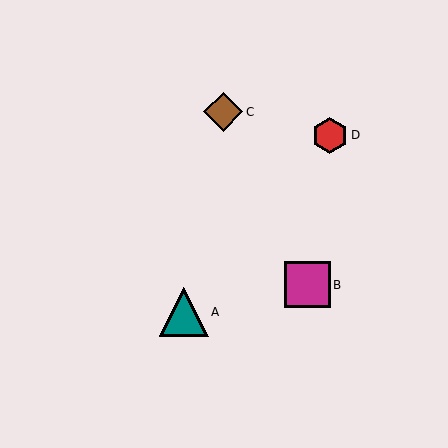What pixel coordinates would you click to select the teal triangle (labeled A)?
Click at (184, 312) to select the teal triangle A.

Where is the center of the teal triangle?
The center of the teal triangle is at (184, 312).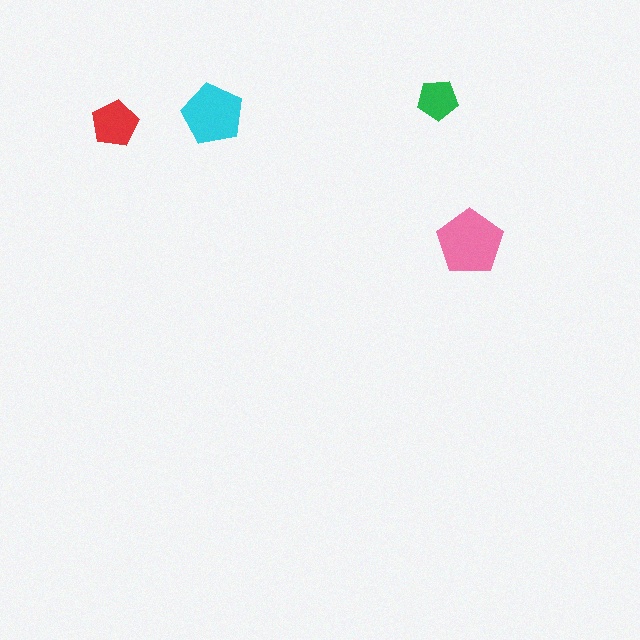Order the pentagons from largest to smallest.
the pink one, the cyan one, the red one, the green one.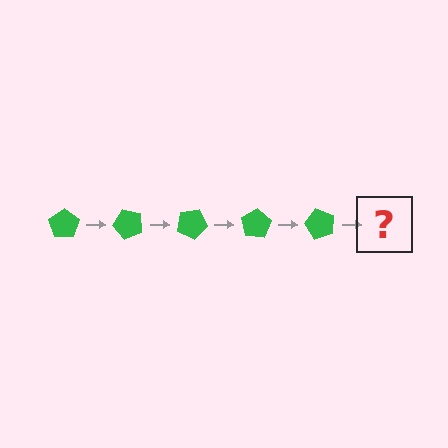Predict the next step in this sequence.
The next step is a green pentagon rotated 250 degrees.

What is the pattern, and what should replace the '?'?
The pattern is that the pentagon rotates 50 degrees each step. The '?' should be a green pentagon rotated 250 degrees.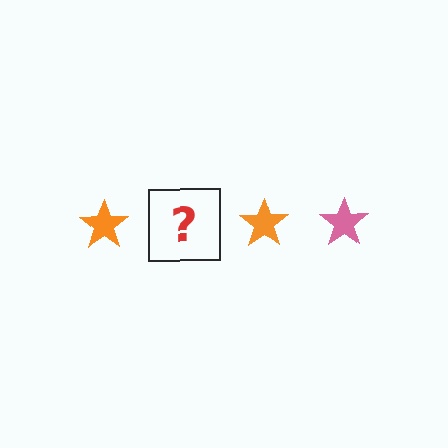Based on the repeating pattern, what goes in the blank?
The blank should be a pink star.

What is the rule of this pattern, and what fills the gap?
The rule is that the pattern cycles through orange, pink stars. The gap should be filled with a pink star.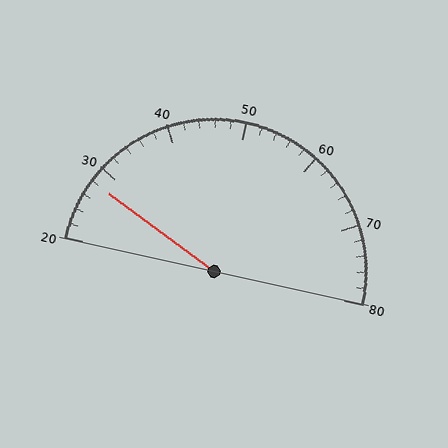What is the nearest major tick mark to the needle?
The nearest major tick mark is 30.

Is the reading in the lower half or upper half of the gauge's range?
The reading is in the lower half of the range (20 to 80).